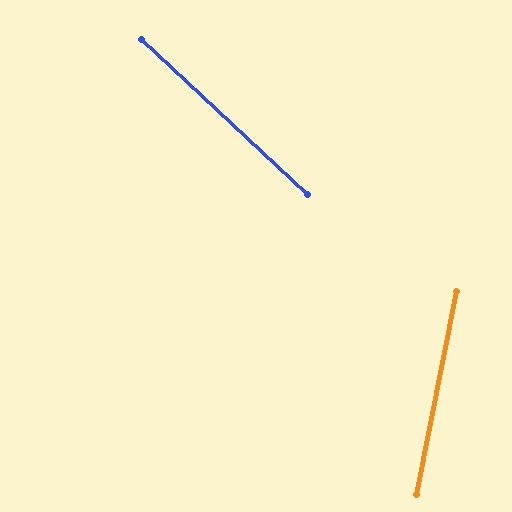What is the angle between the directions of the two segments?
Approximately 58 degrees.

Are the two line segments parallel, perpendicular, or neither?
Neither parallel nor perpendicular — they differ by about 58°.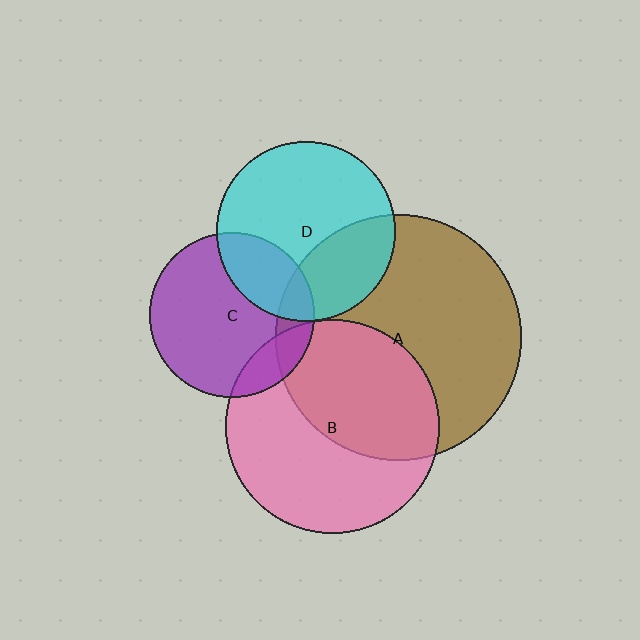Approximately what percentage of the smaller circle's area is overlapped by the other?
Approximately 30%.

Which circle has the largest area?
Circle A (brown).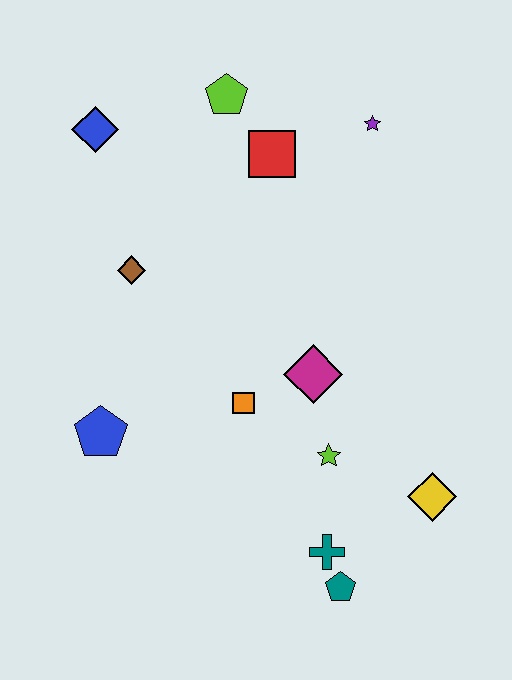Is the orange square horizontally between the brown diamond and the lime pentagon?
No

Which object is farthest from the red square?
The teal pentagon is farthest from the red square.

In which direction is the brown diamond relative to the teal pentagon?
The brown diamond is above the teal pentagon.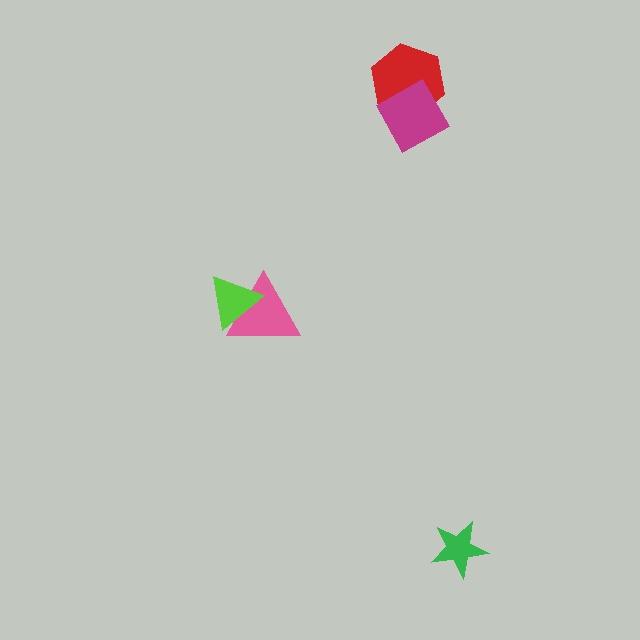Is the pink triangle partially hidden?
Yes, it is partially covered by another shape.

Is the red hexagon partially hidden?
Yes, it is partially covered by another shape.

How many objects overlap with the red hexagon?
1 object overlaps with the red hexagon.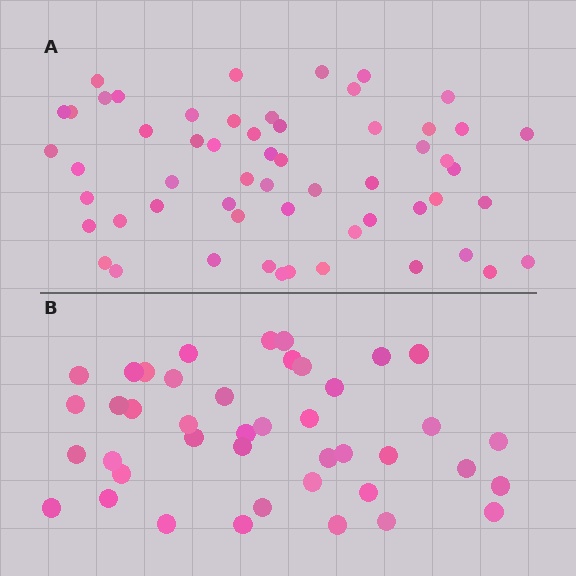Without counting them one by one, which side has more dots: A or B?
Region A (the top region) has more dots.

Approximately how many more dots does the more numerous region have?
Region A has approximately 15 more dots than region B.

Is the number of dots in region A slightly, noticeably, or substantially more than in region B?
Region A has noticeably more, but not dramatically so. The ratio is roughly 1.4 to 1.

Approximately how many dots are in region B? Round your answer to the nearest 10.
About 40 dots. (The exact count is 42, which rounds to 40.)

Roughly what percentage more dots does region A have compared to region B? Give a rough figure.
About 35% more.